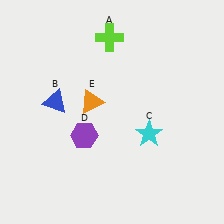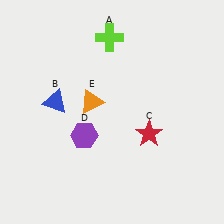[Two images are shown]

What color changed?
The star (C) changed from cyan in Image 1 to red in Image 2.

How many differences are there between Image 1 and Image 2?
There is 1 difference between the two images.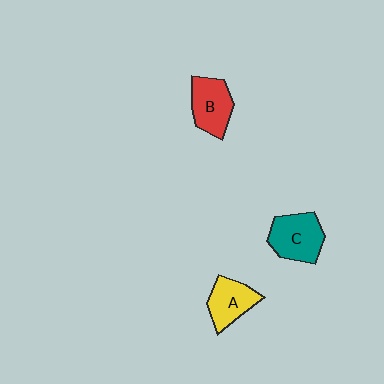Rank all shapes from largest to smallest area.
From largest to smallest: C (teal), B (red), A (yellow).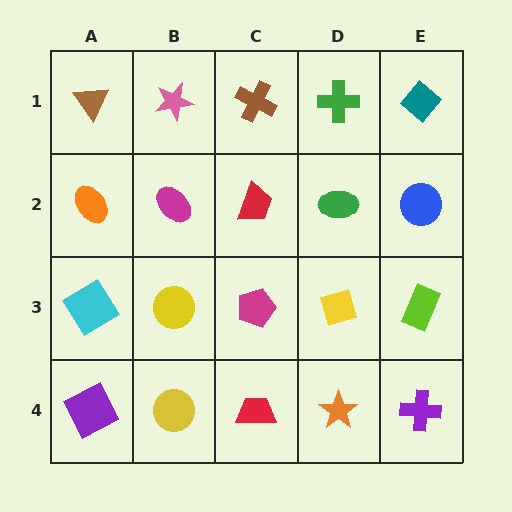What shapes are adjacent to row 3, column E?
A blue circle (row 2, column E), a purple cross (row 4, column E), a yellow diamond (row 3, column D).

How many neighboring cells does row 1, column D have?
3.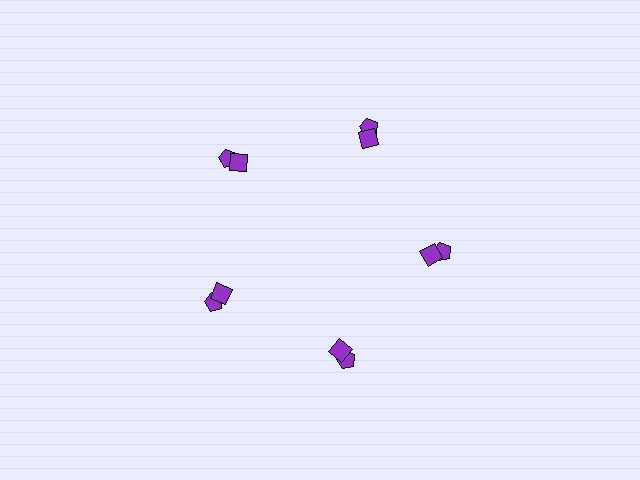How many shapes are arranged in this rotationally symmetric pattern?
There are 10 shapes, arranged in 5 groups of 2.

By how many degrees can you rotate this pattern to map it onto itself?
The pattern maps onto itself every 72 degrees of rotation.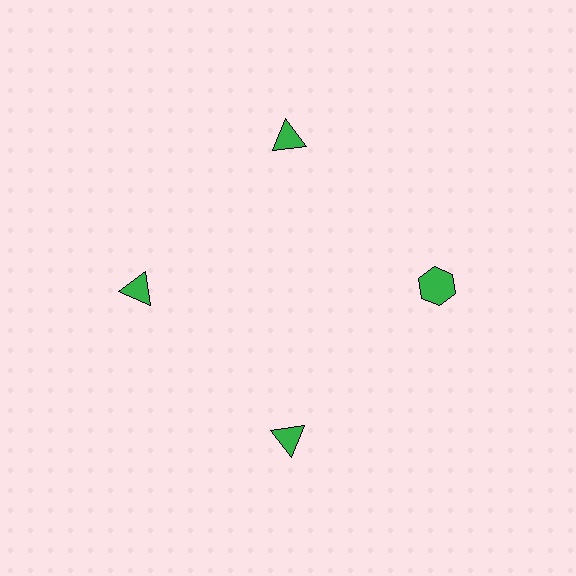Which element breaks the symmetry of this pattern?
The green hexagon at roughly the 3 o'clock position breaks the symmetry. All other shapes are green triangles.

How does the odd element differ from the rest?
It has a different shape: hexagon instead of triangle.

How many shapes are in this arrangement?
There are 4 shapes arranged in a ring pattern.